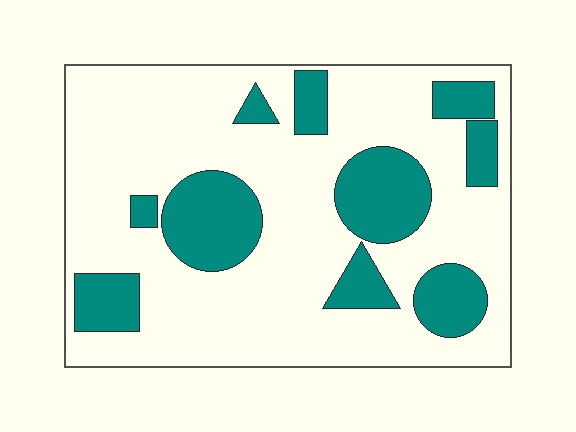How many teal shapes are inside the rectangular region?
10.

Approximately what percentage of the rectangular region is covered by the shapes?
Approximately 25%.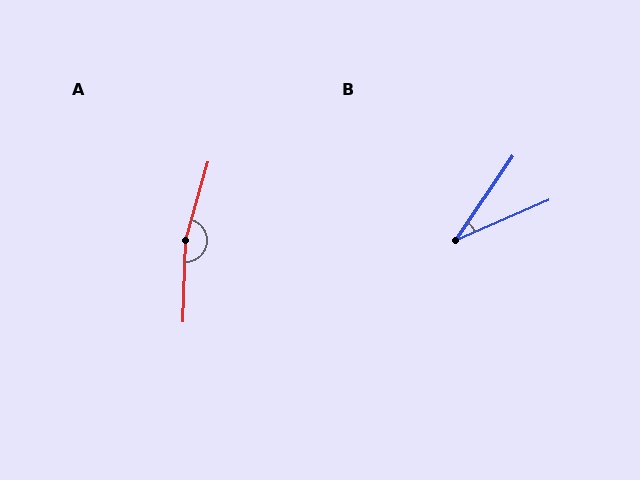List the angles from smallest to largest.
B (32°), A (166°).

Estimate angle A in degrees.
Approximately 166 degrees.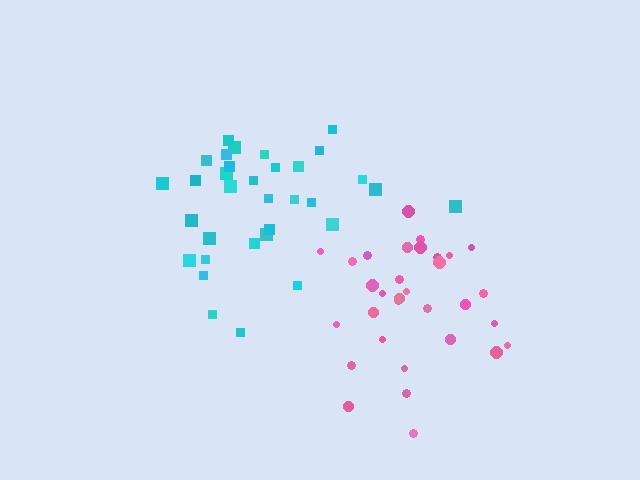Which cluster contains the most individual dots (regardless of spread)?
Cyan (33).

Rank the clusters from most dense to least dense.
pink, cyan.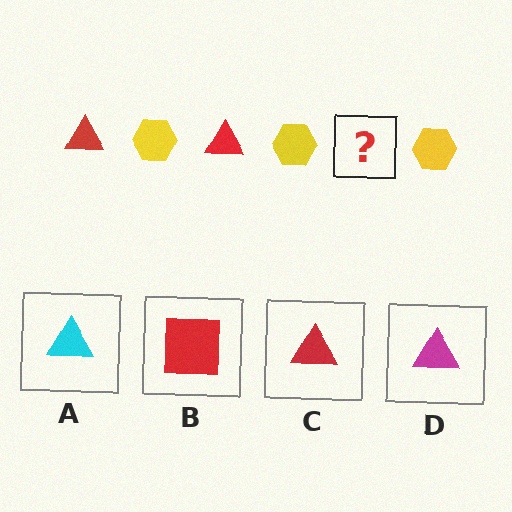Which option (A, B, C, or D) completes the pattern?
C.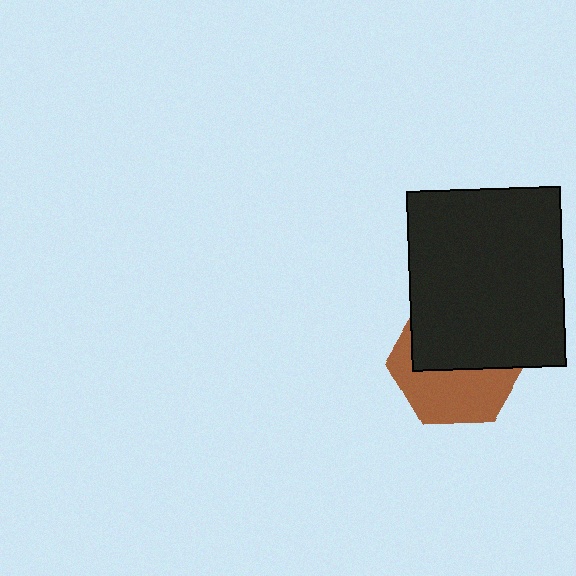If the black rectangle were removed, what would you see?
You would see the complete brown hexagon.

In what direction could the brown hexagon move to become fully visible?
The brown hexagon could move down. That would shift it out from behind the black rectangle entirely.